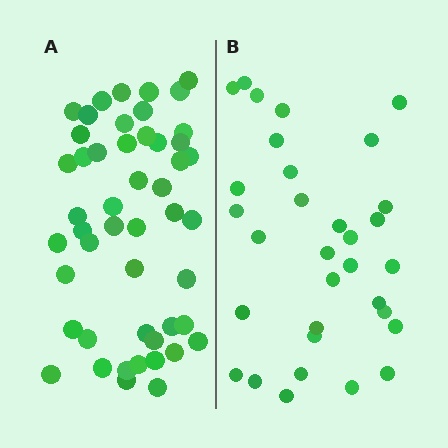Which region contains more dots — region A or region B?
Region A (the left region) has more dots.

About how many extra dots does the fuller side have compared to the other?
Region A has approximately 15 more dots than region B.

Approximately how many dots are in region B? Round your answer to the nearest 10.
About 30 dots. (The exact count is 32, which rounds to 30.)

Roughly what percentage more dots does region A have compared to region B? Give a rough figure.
About 55% more.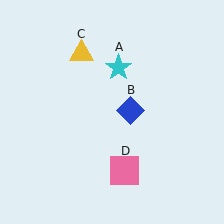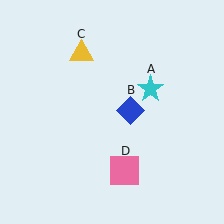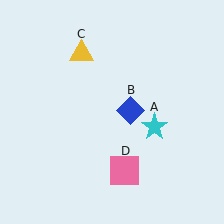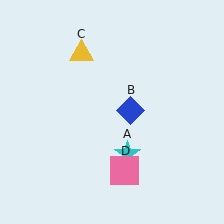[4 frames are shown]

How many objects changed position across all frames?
1 object changed position: cyan star (object A).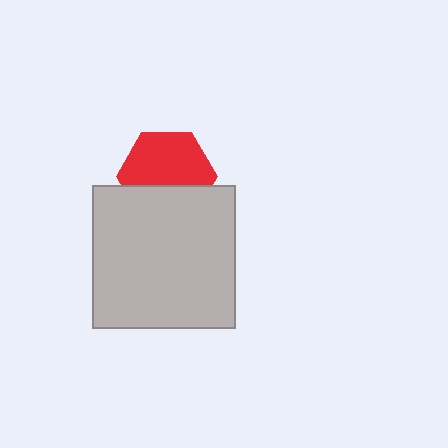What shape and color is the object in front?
The object in front is a light gray square.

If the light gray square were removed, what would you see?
You would see the complete red hexagon.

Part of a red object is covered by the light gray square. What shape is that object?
It is a hexagon.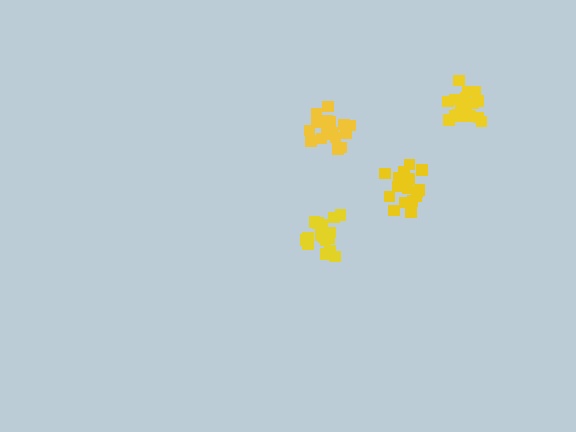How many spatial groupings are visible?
There are 4 spatial groupings.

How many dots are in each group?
Group 1: 18 dots, Group 2: 18 dots, Group 3: 17 dots, Group 4: 18 dots (71 total).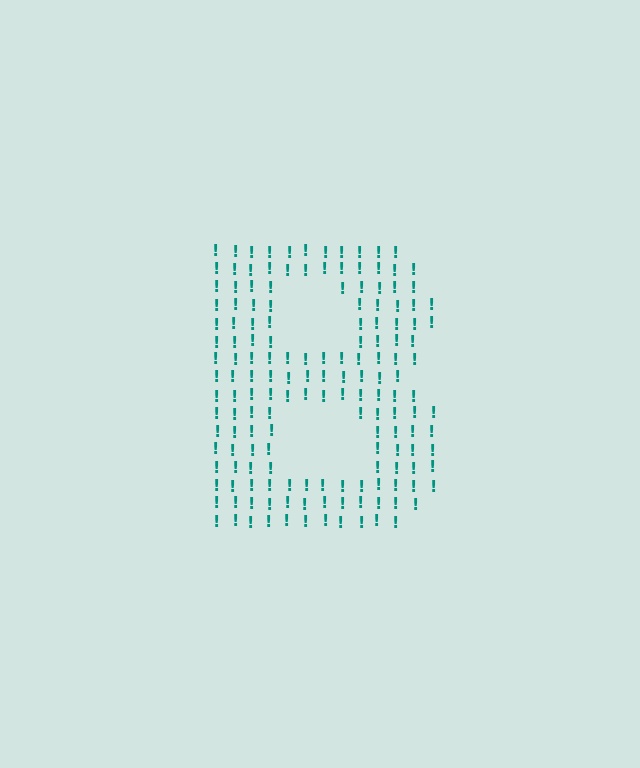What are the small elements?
The small elements are exclamation marks.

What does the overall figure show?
The overall figure shows the letter B.